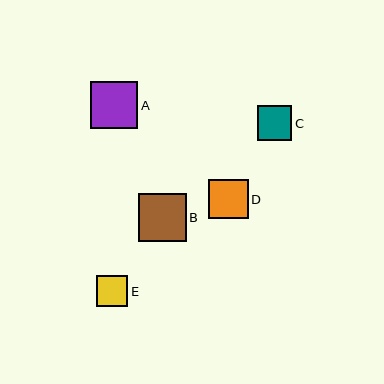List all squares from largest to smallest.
From largest to smallest: B, A, D, C, E.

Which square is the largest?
Square B is the largest with a size of approximately 48 pixels.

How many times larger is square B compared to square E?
Square B is approximately 1.6 times the size of square E.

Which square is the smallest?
Square E is the smallest with a size of approximately 31 pixels.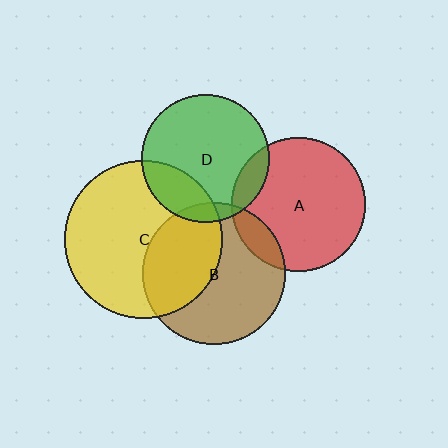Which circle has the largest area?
Circle C (yellow).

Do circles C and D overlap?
Yes.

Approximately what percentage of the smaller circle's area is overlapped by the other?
Approximately 20%.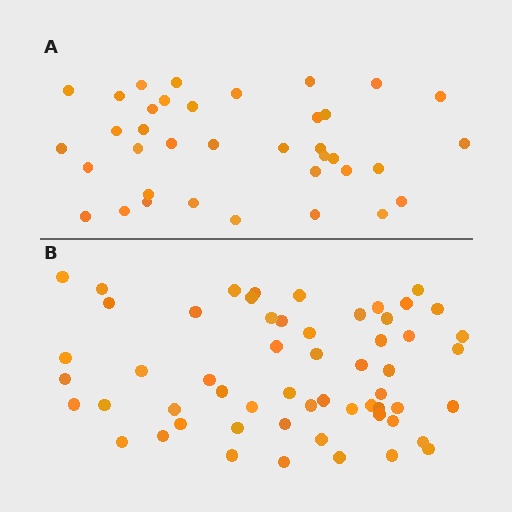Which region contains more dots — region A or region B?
Region B (the bottom region) has more dots.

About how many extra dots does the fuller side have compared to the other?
Region B has approximately 20 more dots than region A.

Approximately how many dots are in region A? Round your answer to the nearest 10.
About 40 dots. (The exact count is 37, which rounds to 40.)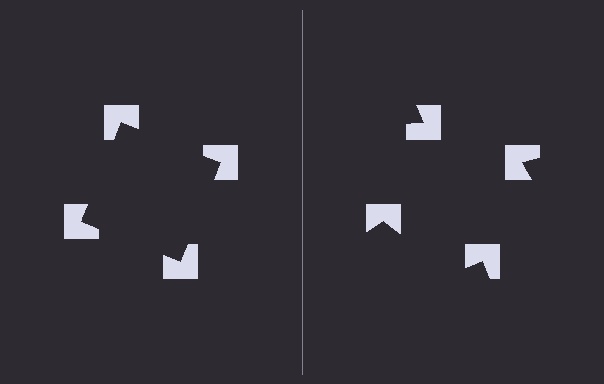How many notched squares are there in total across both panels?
8 — 4 on each side.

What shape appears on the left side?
An illusory square.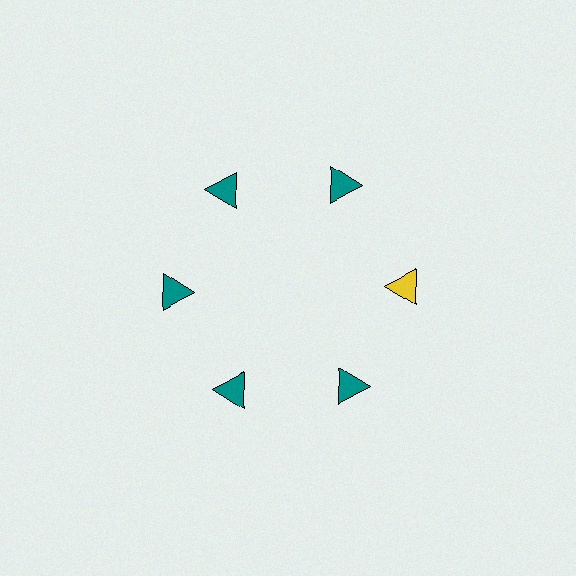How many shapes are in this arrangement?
There are 6 shapes arranged in a ring pattern.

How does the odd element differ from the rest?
It has a different color: yellow instead of teal.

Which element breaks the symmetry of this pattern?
The yellow triangle at roughly the 3 o'clock position breaks the symmetry. All other shapes are teal triangles.